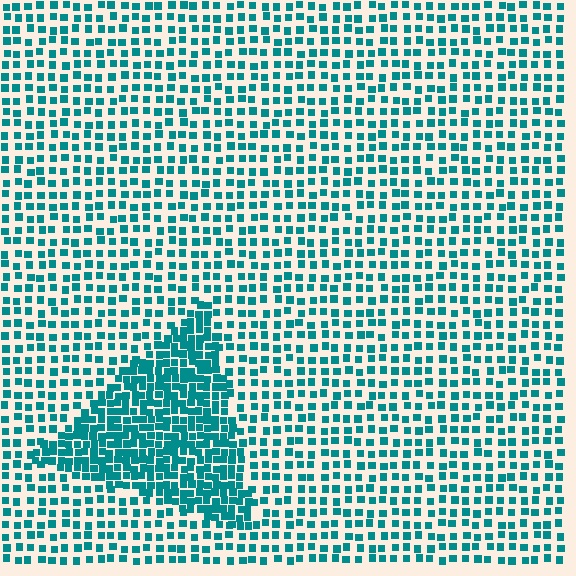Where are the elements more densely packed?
The elements are more densely packed inside the triangle boundary.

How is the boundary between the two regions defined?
The boundary is defined by a change in element density (approximately 2.1x ratio). All elements are the same color, size, and shape.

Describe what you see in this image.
The image contains small teal elements arranged at two different densities. A triangle-shaped region is visible where the elements are more densely packed than the surrounding area.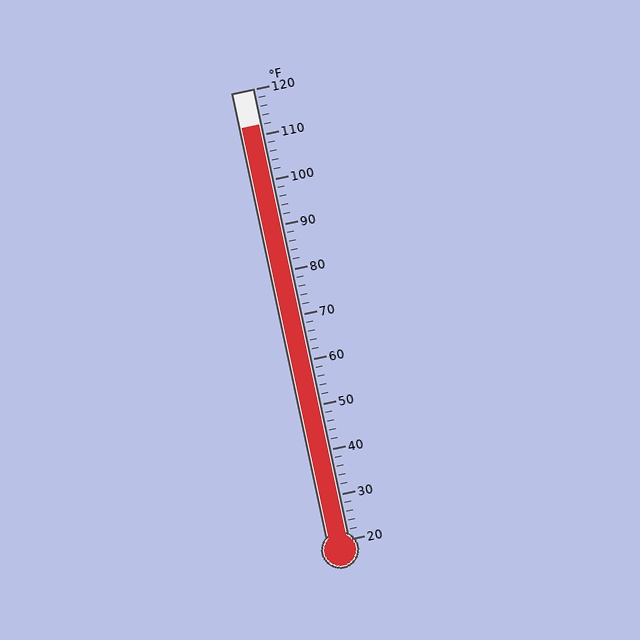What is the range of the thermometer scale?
The thermometer scale ranges from 20°F to 120°F.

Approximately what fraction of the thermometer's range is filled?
The thermometer is filled to approximately 90% of its range.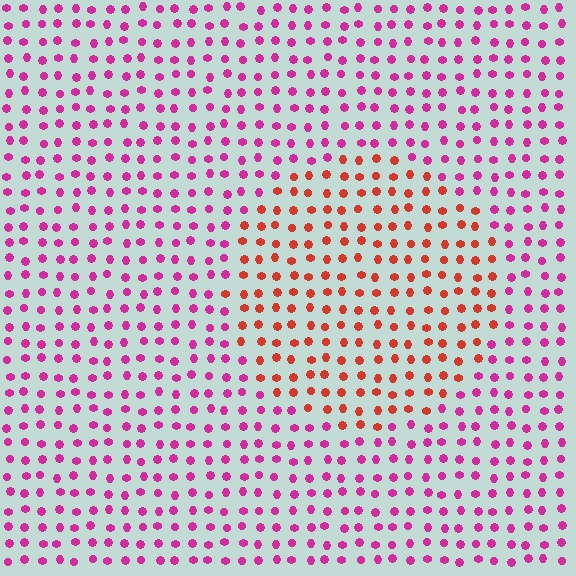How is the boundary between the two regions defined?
The boundary is defined purely by a slight shift in hue (about 47 degrees). Spacing, size, and orientation are identical on both sides.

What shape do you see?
I see a circle.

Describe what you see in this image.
The image is filled with small magenta elements in a uniform arrangement. A circle-shaped region is visible where the elements are tinted to a slightly different hue, forming a subtle color boundary.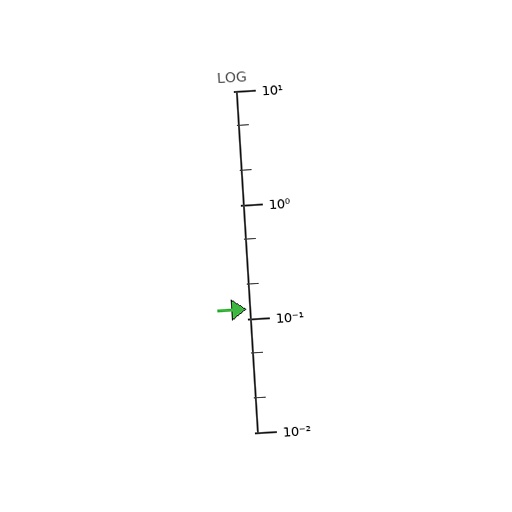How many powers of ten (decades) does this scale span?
The scale spans 3 decades, from 0.01 to 10.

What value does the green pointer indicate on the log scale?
The pointer indicates approximately 0.12.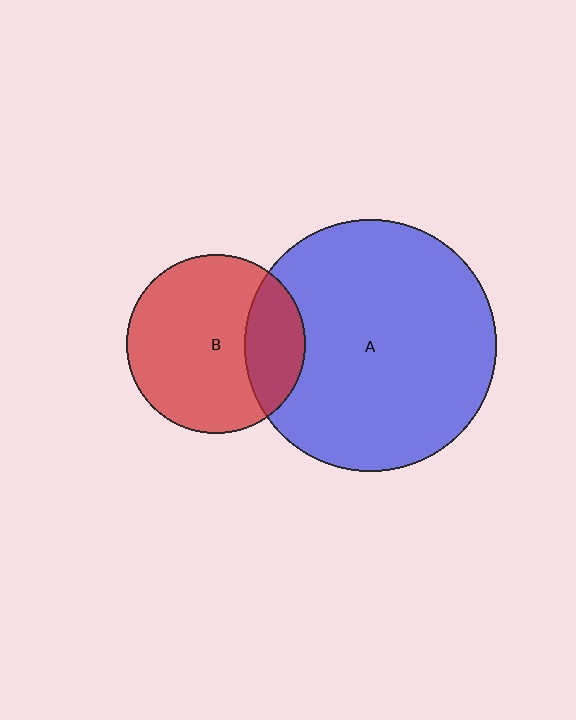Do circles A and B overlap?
Yes.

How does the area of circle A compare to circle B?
Approximately 2.0 times.